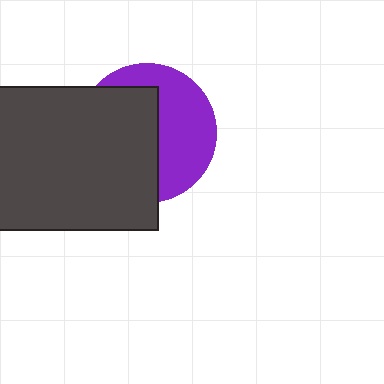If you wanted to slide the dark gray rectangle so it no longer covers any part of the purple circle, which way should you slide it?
Slide it left — that is the most direct way to separate the two shapes.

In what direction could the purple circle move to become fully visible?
The purple circle could move right. That would shift it out from behind the dark gray rectangle entirely.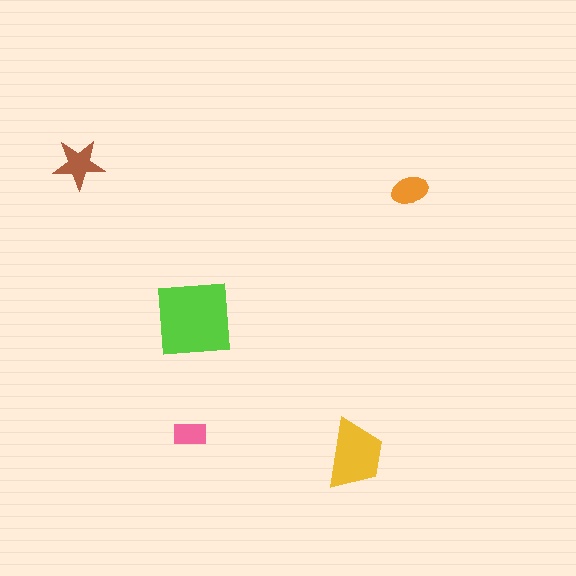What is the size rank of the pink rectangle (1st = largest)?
5th.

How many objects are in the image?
There are 5 objects in the image.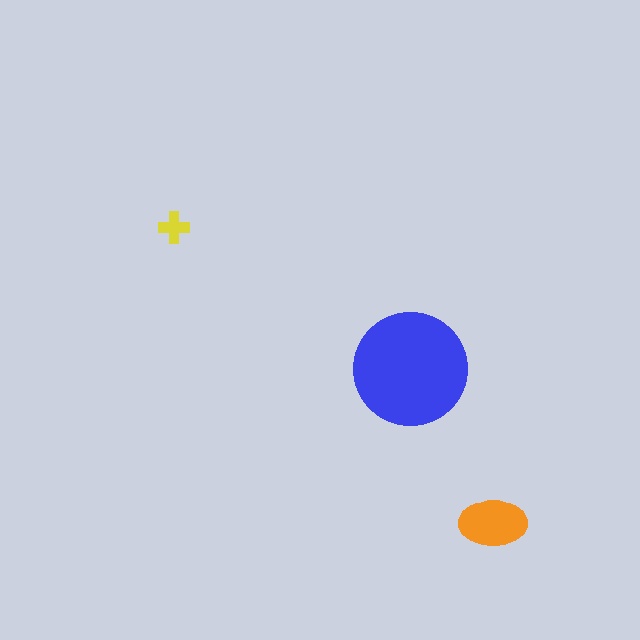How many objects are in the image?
There are 3 objects in the image.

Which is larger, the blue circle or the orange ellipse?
The blue circle.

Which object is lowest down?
The orange ellipse is bottommost.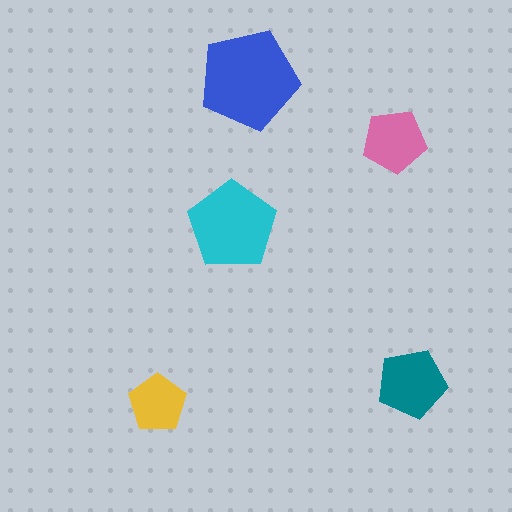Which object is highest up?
The blue pentagon is topmost.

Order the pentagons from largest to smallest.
the blue one, the cyan one, the teal one, the pink one, the yellow one.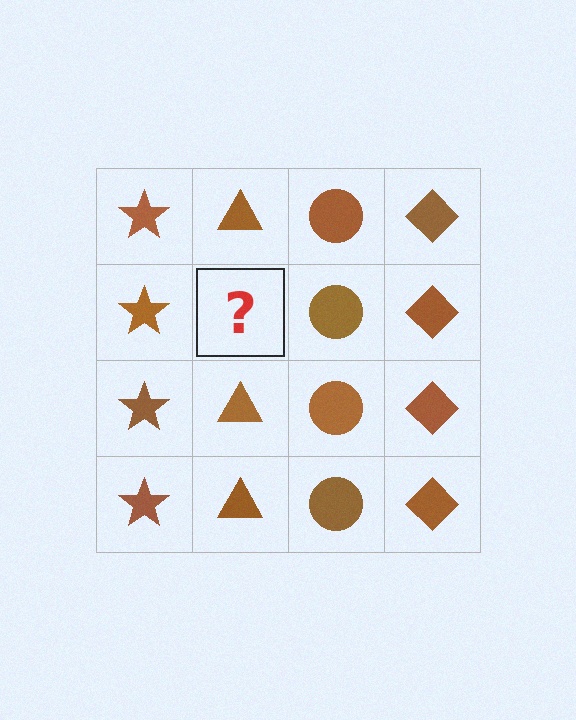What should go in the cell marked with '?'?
The missing cell should contain a brown triangle.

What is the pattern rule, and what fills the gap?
The rule is that each column has a consistent shape. The gap should be filled with a brown triangle.